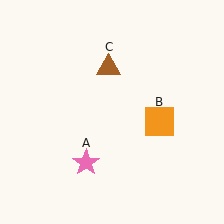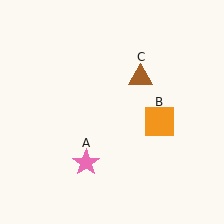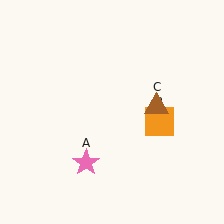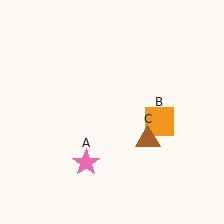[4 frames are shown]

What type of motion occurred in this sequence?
The brown triangle (object C) rotated clockwise around the center of the scene.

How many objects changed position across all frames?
1 object changed position: brown triangle (object C).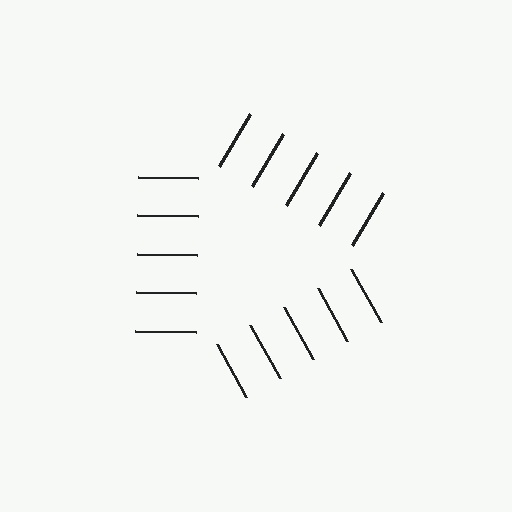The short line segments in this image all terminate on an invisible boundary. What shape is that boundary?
An illusory triangle — the line segments terminate on its edges but no continuous stroke is drawn.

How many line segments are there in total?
15 — 5 along each of the 3 edges.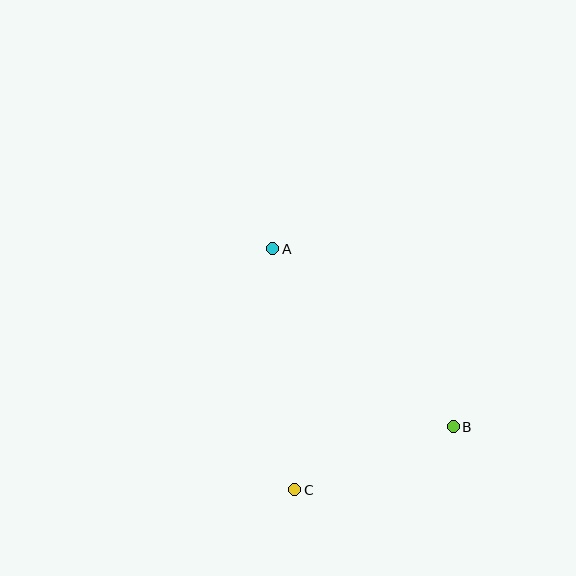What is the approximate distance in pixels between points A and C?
The distance between A and C is approximately 242 pixels.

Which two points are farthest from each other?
Points A and B are farthest from each other.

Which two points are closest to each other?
Points B and C are closest to each other.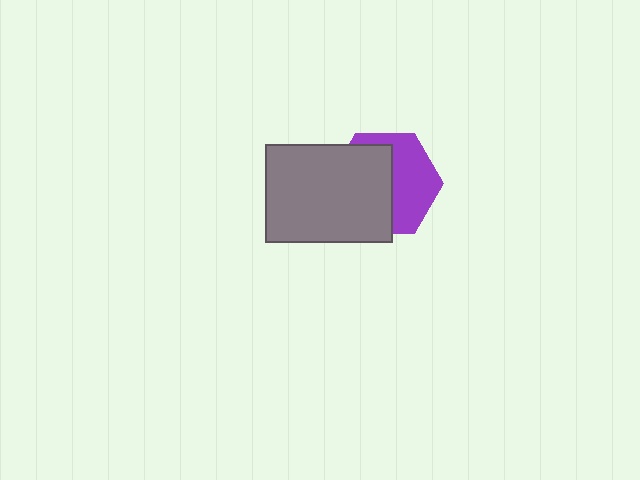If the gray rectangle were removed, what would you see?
You would see the complete purple hexagon.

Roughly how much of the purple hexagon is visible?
About half of it is visible (roughly 45%).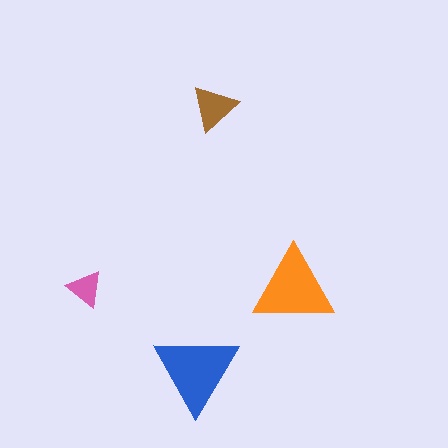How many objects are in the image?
There are 4 objects in the image.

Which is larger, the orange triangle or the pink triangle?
The orange one.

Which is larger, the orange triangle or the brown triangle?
The orange one.